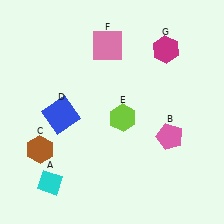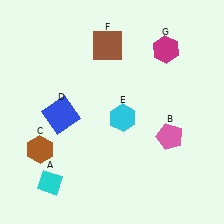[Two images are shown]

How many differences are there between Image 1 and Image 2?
There are 2 differences between the two images.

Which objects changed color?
E changed from lime to cyan. F changed from pink to brown.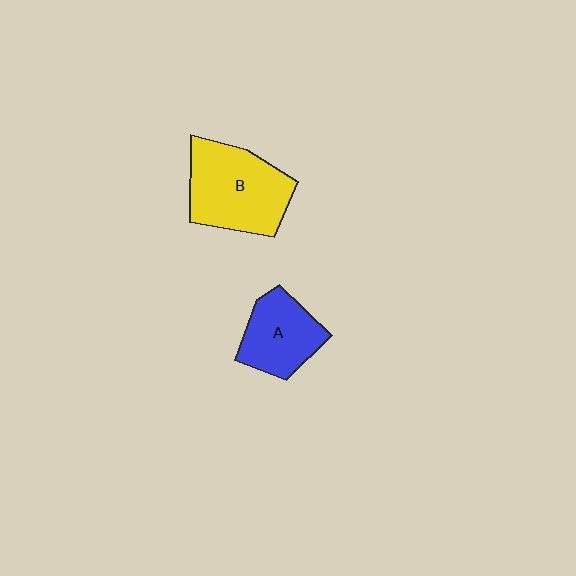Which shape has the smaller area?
Shape A (blue).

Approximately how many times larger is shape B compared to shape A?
Approximately 1.5 times.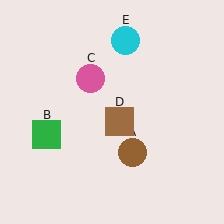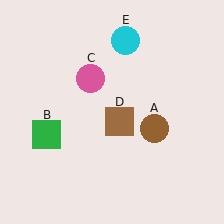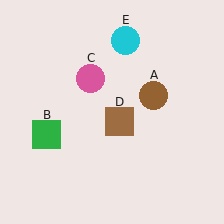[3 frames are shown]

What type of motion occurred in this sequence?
The brown circle (object A) rotated counterclockwise around the center of the scene.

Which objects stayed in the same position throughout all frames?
Green square (object B) and pink circle (object C) and brown square (object D) and cyan circle (object E) remained stationary.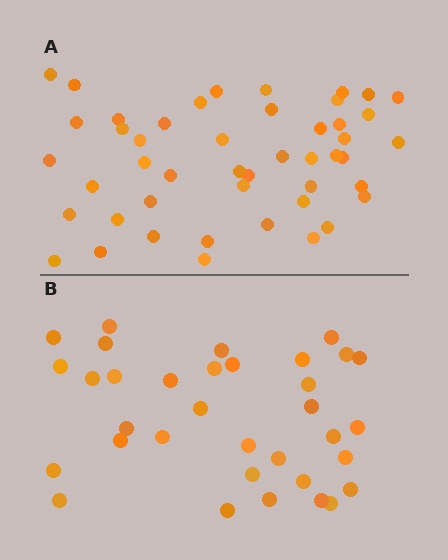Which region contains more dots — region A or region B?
Region A (the top region) has more dots.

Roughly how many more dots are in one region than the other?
Region A has approximately 15 more dots than region B.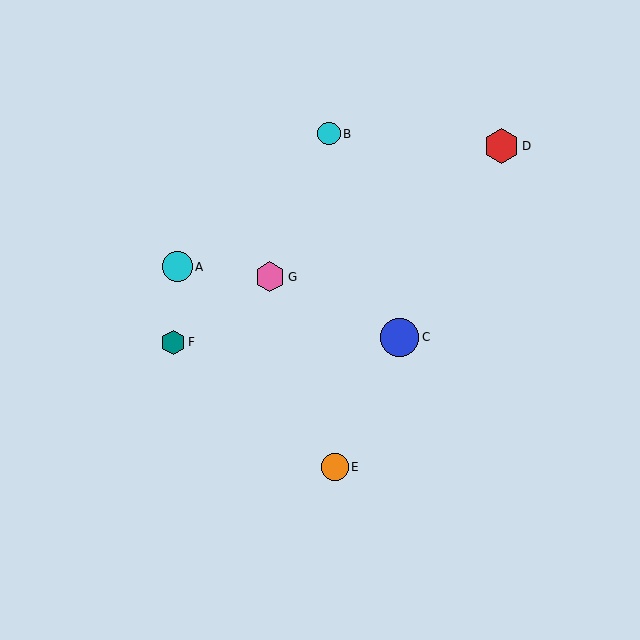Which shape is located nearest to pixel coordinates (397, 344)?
The blue circle (labeled C) at (400, 337) is nearest to that location.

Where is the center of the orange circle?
The center of the orange circle is at (335, 467).